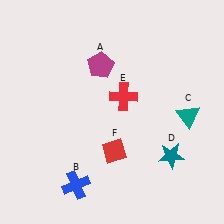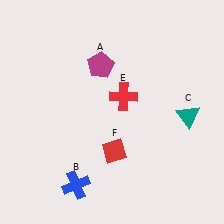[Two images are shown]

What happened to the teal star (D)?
The teal star (D) was removed in Image 2. It was in the bottom-right area of Image 1.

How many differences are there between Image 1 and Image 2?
There is 1 difference between the two images.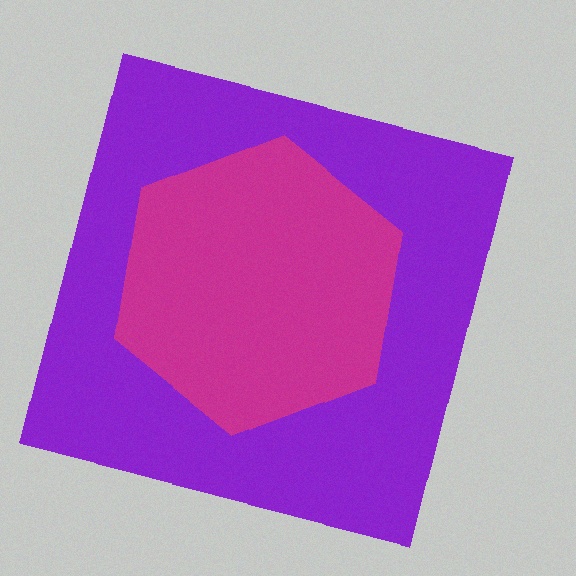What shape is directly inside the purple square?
The magenta hexagon.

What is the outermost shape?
The purple square.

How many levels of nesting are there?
2.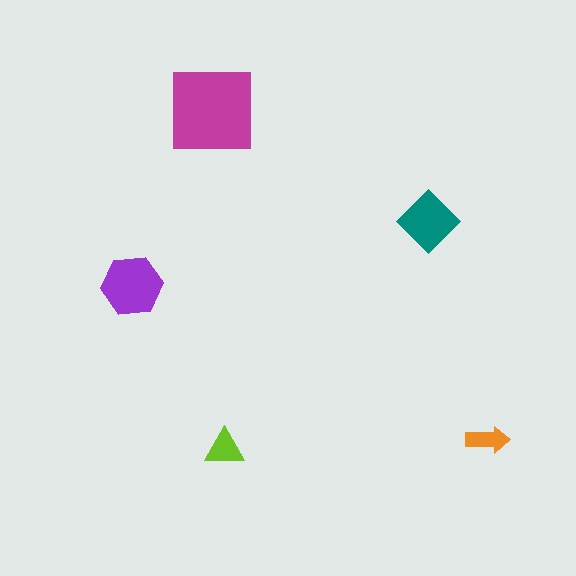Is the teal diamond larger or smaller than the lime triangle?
Larger.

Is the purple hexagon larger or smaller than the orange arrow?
Larger.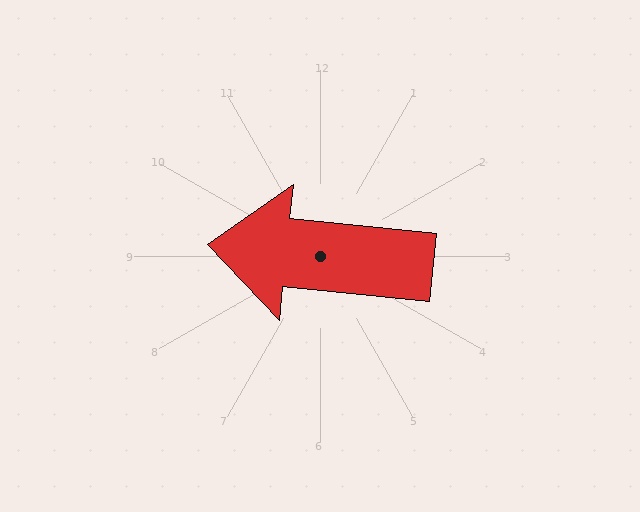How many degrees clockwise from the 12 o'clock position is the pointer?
Approximately 276 degrees.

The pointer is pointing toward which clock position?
Roughly 9 o'clock.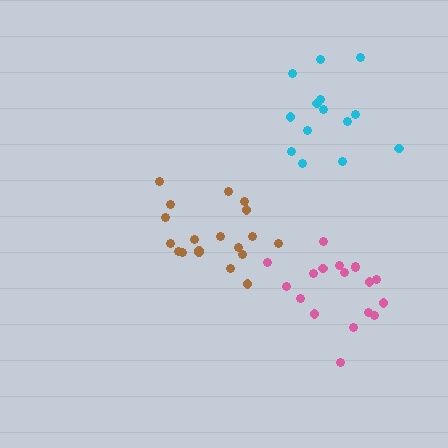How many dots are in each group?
Group 1: 19 dots, Group 2: 18 dots, Group 3: 14 dots (51 total).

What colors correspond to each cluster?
The clusters are colored: brown, pink, cyan.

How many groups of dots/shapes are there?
There are 3 groups.